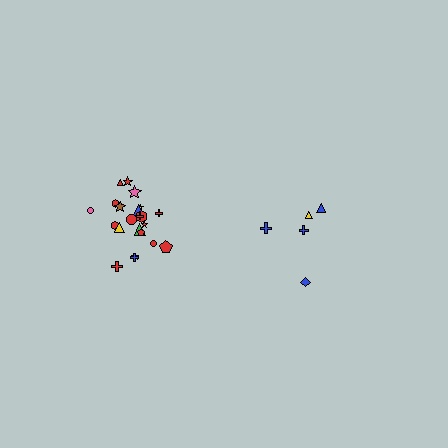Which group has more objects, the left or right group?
The left group.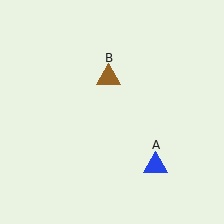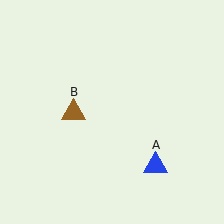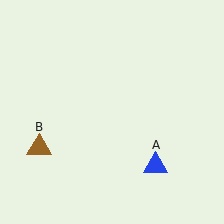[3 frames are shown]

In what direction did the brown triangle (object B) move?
The brown triangle (object B) moved down and to the left.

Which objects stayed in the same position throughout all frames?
Blue triangle (object A) remained stationary.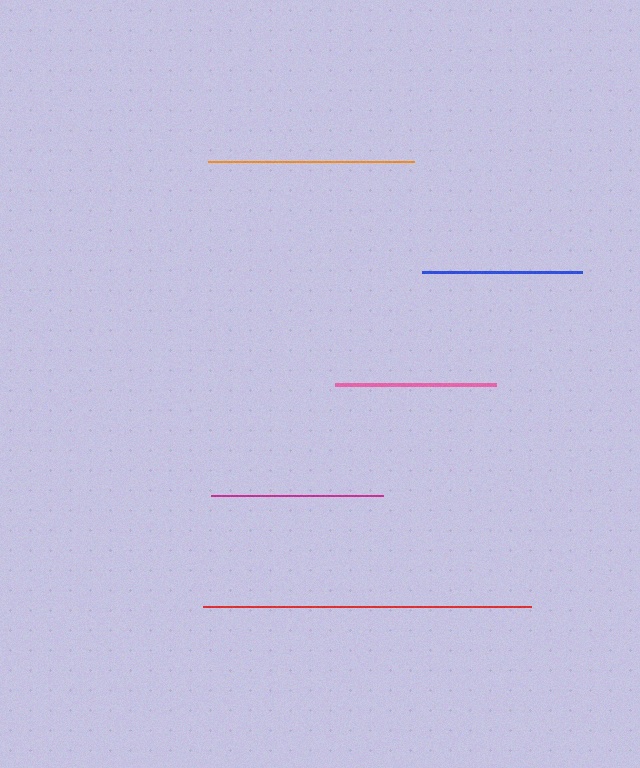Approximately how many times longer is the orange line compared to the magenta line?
The orange line is approximately 1.2 times the length of the magenta line.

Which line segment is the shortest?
The blue line is the shortest at approximately 159 pixels.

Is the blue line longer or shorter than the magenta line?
The magenta line is longer than the blue line.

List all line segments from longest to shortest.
From longest to shortest: red, orange, magenta, pink, blue.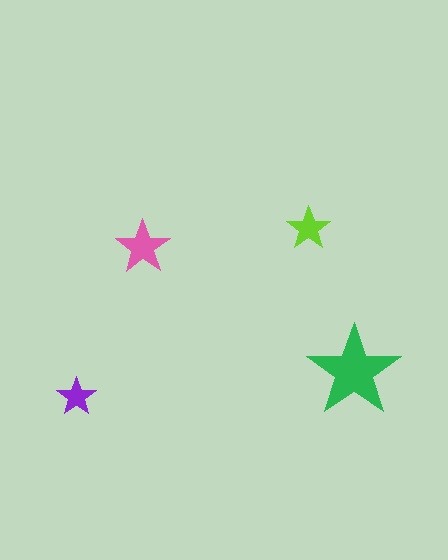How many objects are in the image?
There are 4 objects in the image.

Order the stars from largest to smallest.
the green one, the pink one, the lime one, the purple one.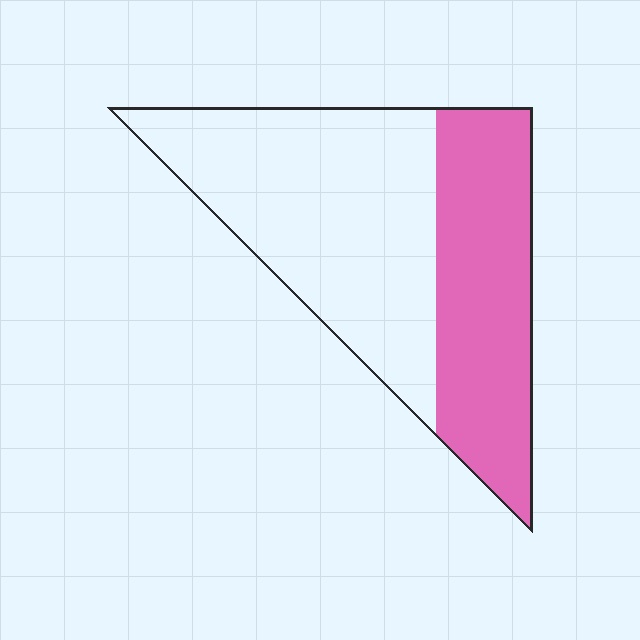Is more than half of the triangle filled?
No.